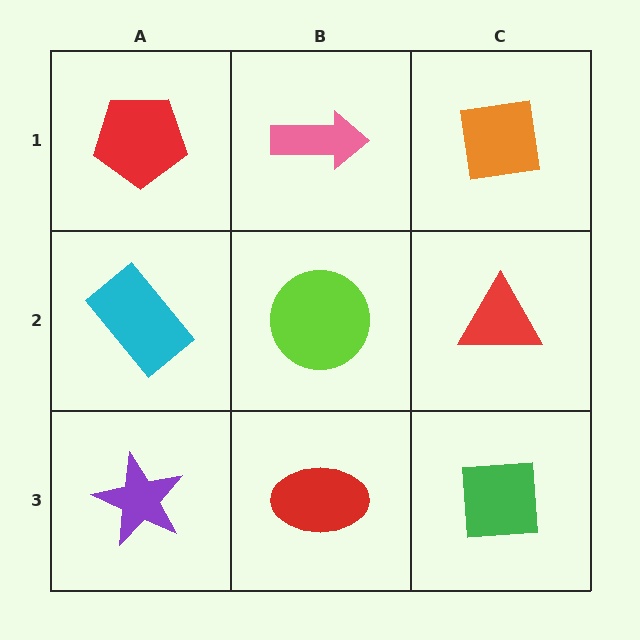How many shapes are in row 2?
3 shapes.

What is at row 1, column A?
A red pentagon.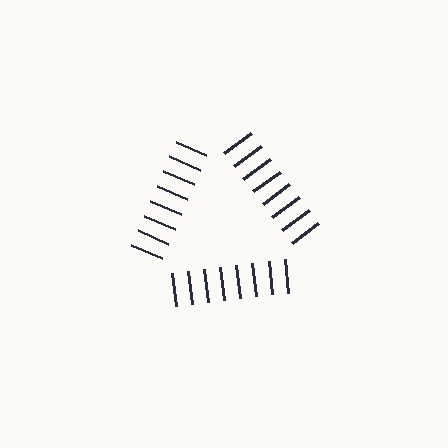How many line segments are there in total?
24 — 8 along each of the 3 edges.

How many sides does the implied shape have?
3 sides — the line-ends trace a triangle.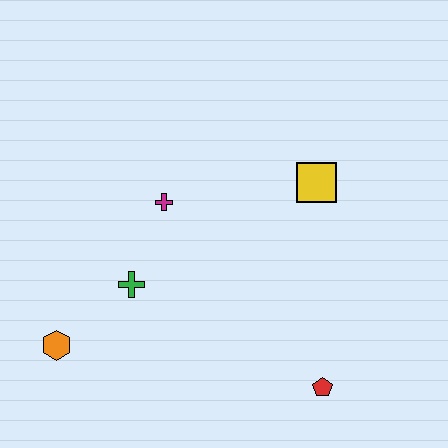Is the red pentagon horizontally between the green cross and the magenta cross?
No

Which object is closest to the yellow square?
The magenta cross is closest to the yellow square.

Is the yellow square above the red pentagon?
Yes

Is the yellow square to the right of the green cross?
Yes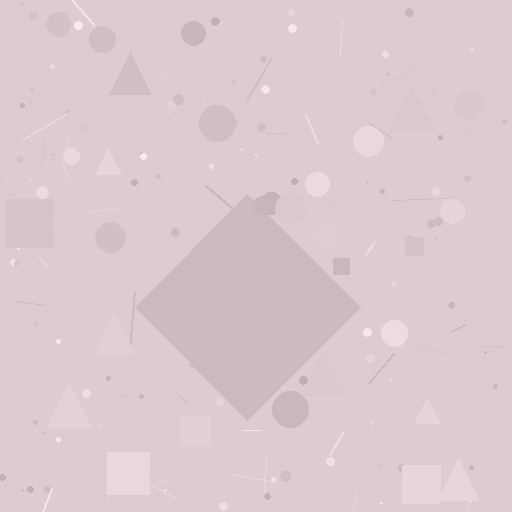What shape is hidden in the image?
A diamond is hidden in the image.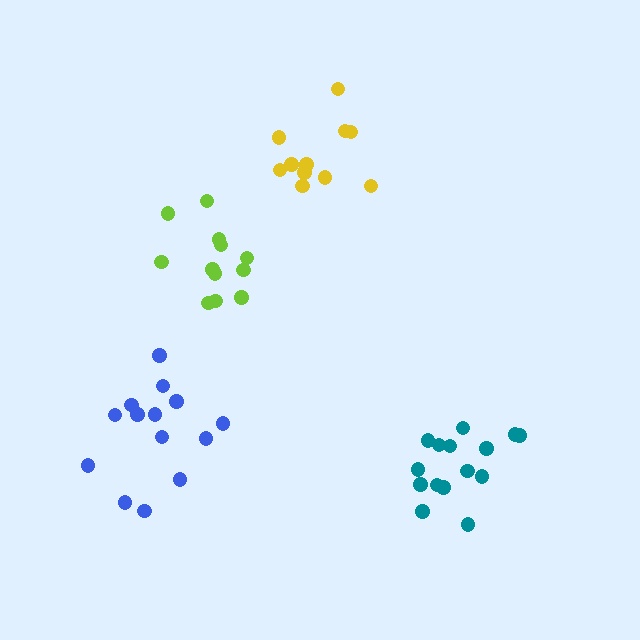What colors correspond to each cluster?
The clusters are colored: teal, lime, yellow, blue.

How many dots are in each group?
Group 1: 15 dots, Group 2: 12 dots, Group 3: 11 dots, Group 4: 14 dots (52 total).